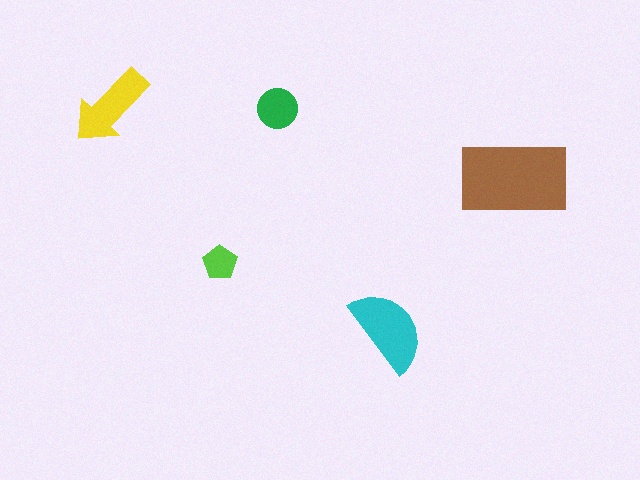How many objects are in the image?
There are 5 objects in the image.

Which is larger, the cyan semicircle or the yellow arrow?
The cyan semicircle.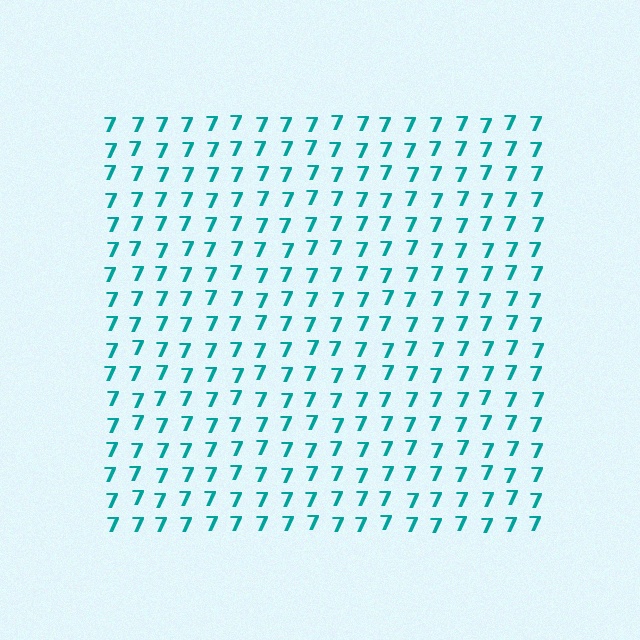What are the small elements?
The small elements are digit 7's.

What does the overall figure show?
The overall figure shows a square.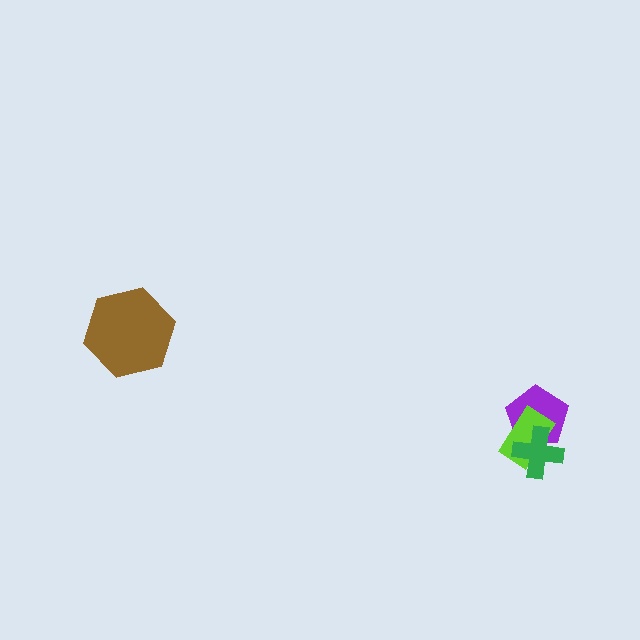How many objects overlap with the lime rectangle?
2 objects overlap with the lime rectangle.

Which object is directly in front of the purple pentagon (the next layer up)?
The lime rectangle is directly in front of the purple pentagon.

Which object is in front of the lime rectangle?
The green cross is in front of the lime rectangle.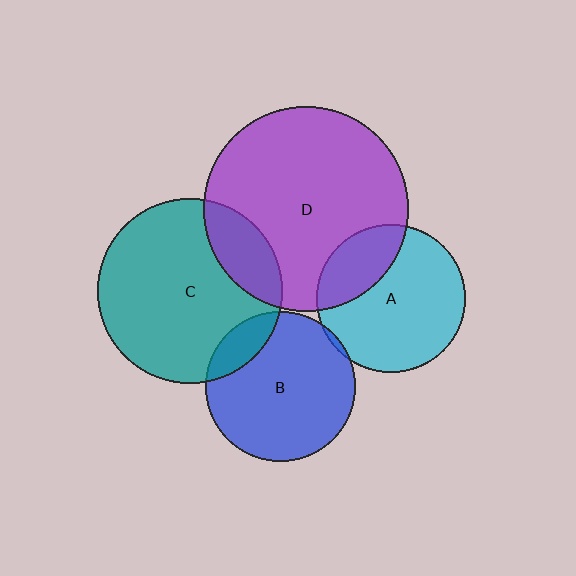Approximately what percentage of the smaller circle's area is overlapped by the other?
Approximately 20%.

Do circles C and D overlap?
Yes.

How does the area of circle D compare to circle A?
Approximately 1.9 times.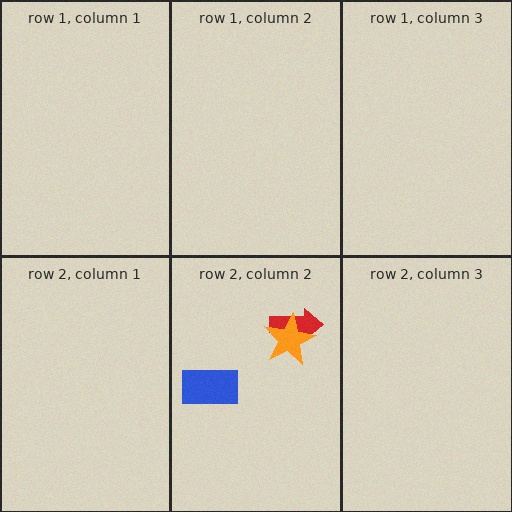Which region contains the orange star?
The row 2, column 2 region.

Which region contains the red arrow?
The row 2, column 2 region.